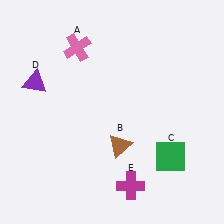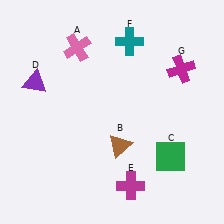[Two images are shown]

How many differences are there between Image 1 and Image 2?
There are 2 differences between the two images.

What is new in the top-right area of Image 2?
A magenta cross (G) was added in the top-right area of Image 2.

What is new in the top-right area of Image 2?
A teal cross (F) was added in the top-right area of Image 2.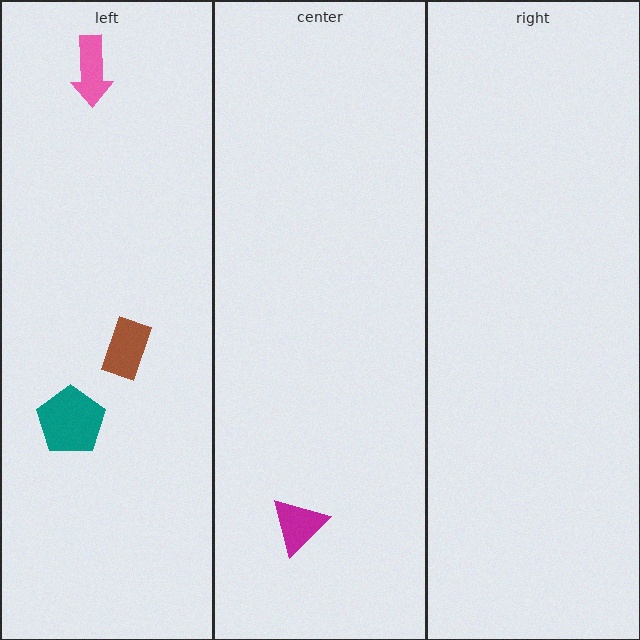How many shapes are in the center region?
1.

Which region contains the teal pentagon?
The left region.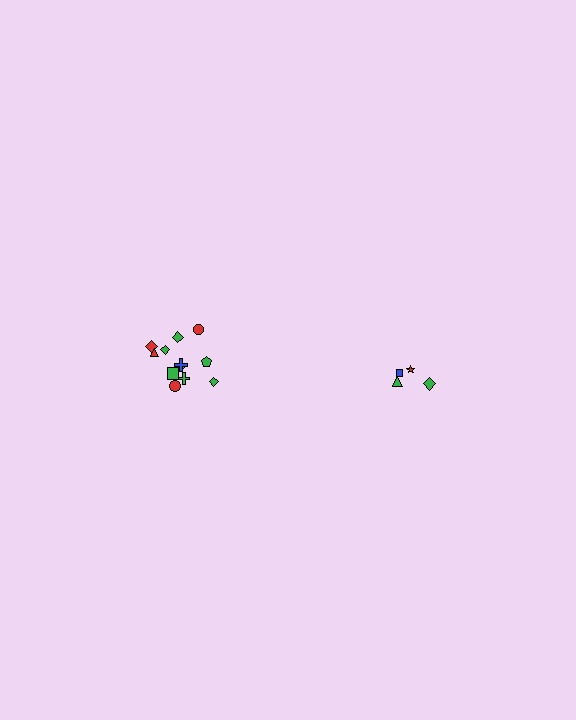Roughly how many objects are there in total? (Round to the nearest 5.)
Roughly 15 objects in total.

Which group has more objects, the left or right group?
The left group.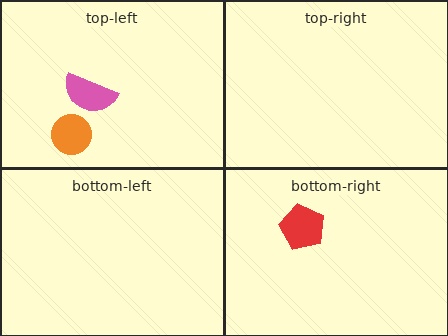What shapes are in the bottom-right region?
The red pentagon.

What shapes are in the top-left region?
The pink semicircle, the orange circle.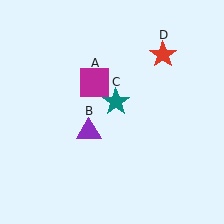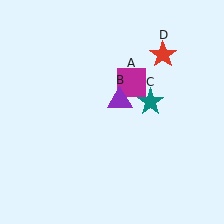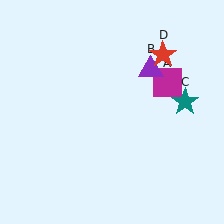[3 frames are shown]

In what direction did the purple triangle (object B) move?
The purple triangle (object B) moved up and to the right.